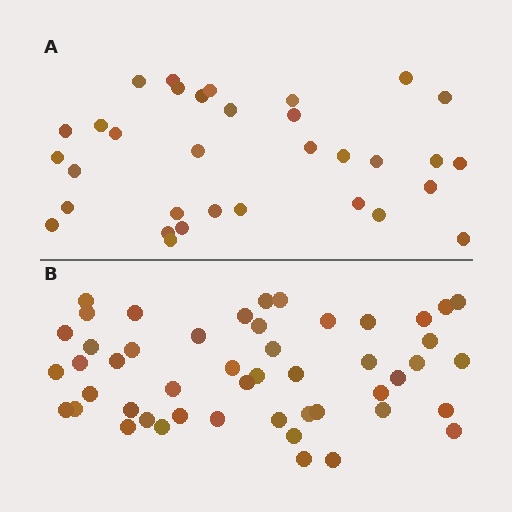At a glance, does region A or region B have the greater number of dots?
Region B (the bottom region) has more dots.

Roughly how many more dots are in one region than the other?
Region B has approximately 15 more dots than region A.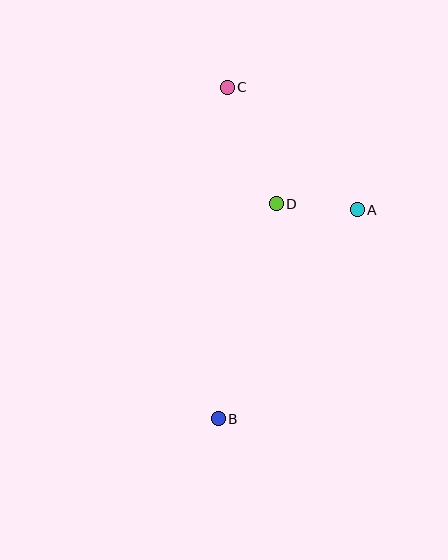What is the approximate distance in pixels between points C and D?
The distance between C and D is approximately 126 pixels.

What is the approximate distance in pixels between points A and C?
The distance between A and C is approximately 179 pixels.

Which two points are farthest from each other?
Points B and C are farthest from each other.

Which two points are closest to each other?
Points A and D are closest to each other.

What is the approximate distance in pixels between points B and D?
The distance between B and D is approximately 223 pixels.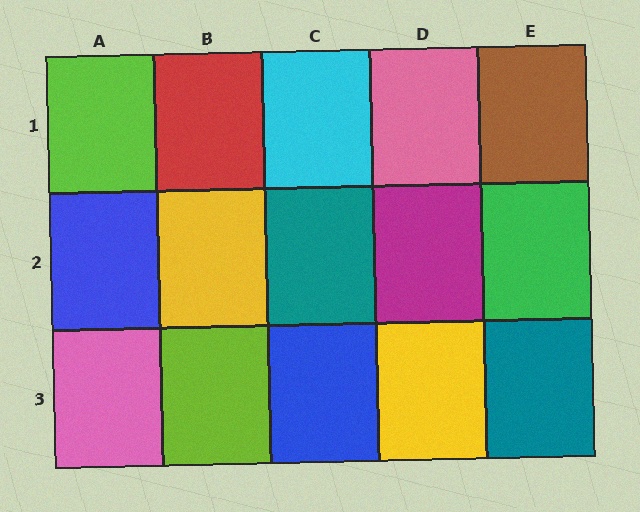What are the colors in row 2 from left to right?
Blue, yellow, teal, magenta, green.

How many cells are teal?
2 cells are teal.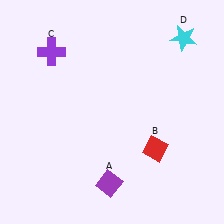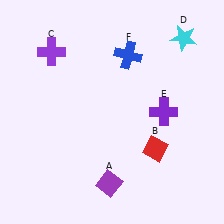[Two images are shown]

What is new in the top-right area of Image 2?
A blue cross (F) was added in the top-right area of Image 2.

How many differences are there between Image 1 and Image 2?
There are 2 differences between the two images.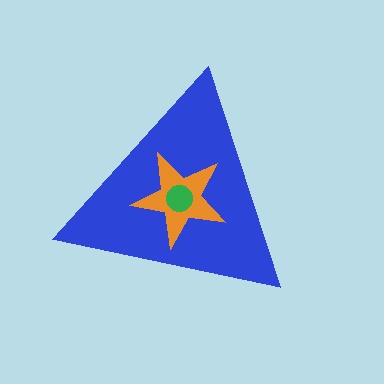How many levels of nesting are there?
3.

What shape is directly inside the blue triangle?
The orange star.